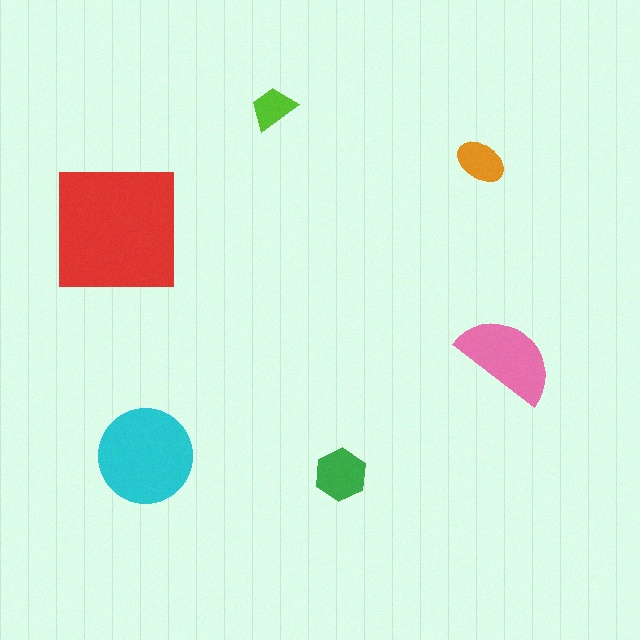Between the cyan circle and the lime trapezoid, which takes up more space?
The cyan circle.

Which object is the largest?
The red square.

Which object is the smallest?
The lime trapezoid.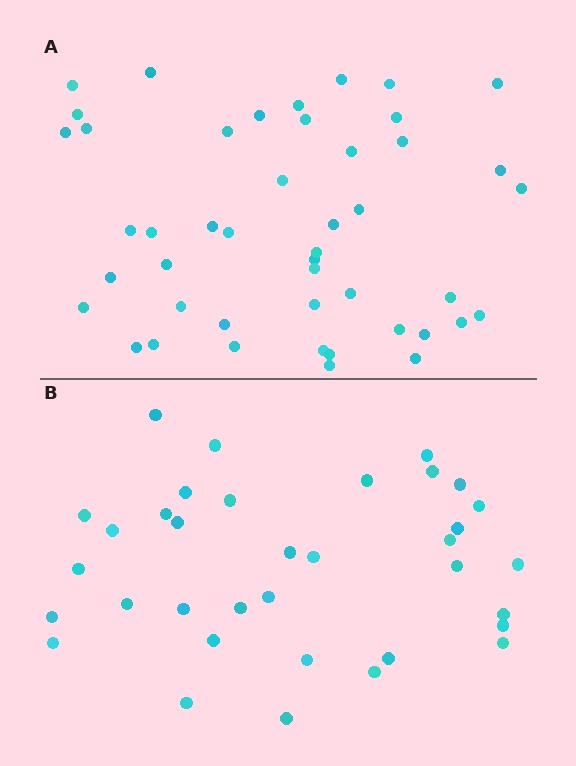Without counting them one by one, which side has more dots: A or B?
Region A (the top region) has more dots.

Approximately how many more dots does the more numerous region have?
Region A has roughly 12 or so more dots than region B.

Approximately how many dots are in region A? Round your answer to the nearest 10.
About 50 dots. (The exact count is 46, which rounds to 50.)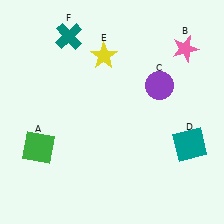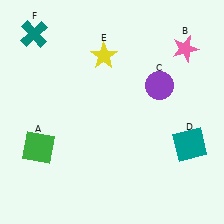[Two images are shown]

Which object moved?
The teal cross (F) moved left.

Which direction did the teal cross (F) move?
The teal cross (F) moved left.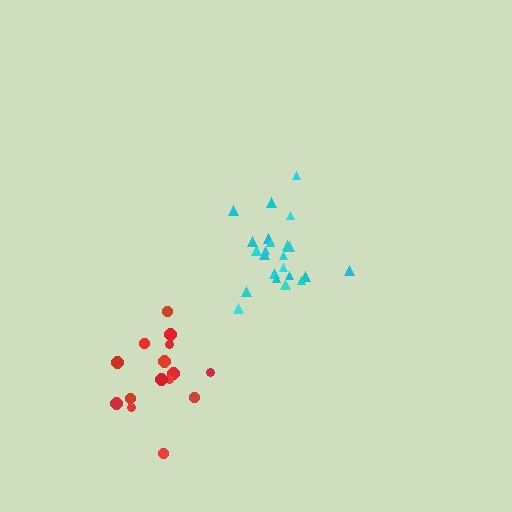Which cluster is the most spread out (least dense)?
Red.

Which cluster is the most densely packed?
Cyan.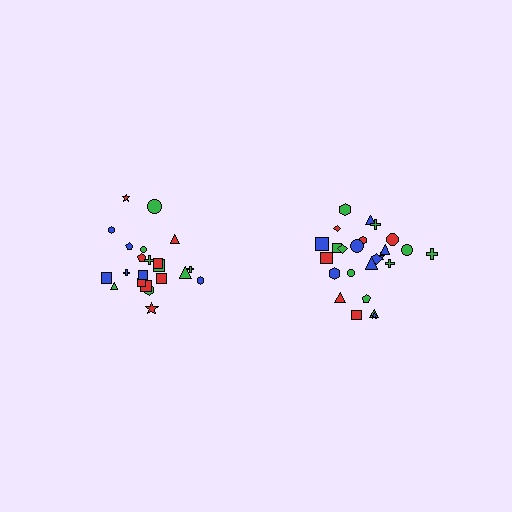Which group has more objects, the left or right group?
The right group.